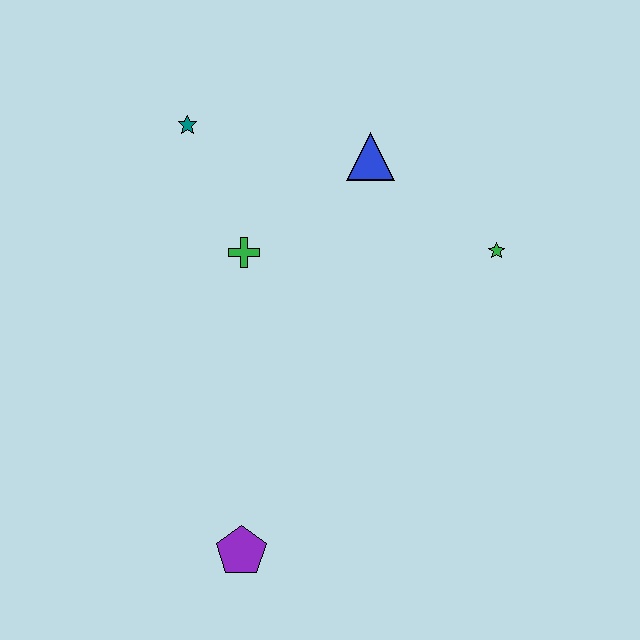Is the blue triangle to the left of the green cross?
No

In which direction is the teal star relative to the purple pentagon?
The teal star is above the purple pentagon.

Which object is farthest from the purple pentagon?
The teal star is farthest from the purple pentagon.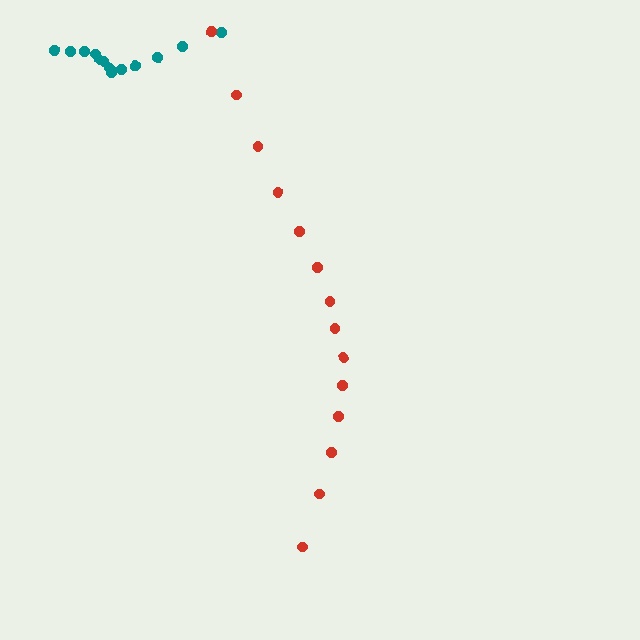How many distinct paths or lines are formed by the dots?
There are 2 distinct paths.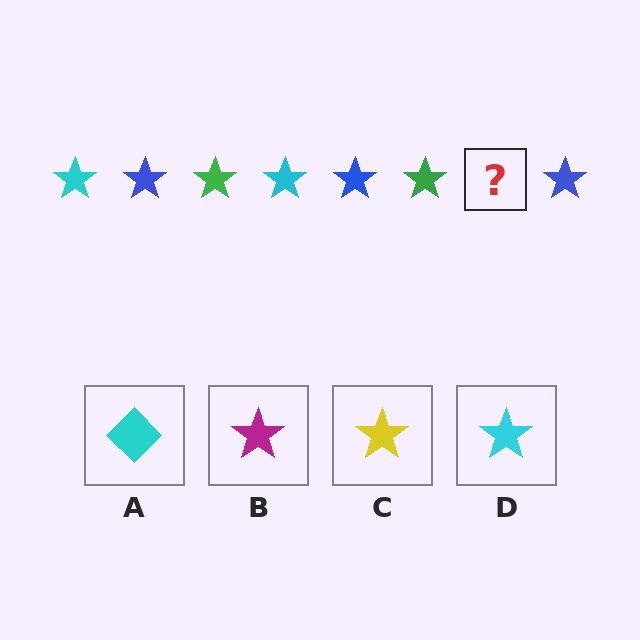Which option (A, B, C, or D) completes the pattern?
D.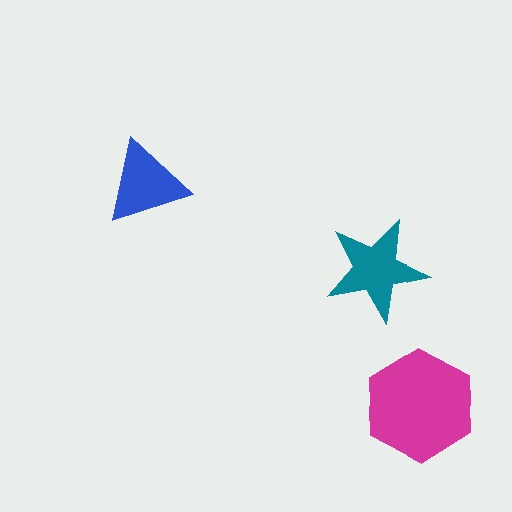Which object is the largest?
The magenta hexagon.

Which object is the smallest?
The blue triangle.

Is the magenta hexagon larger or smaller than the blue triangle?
Larger.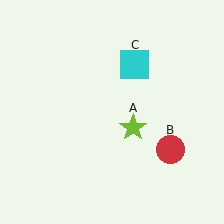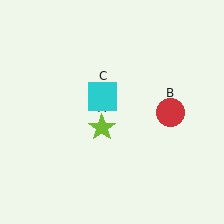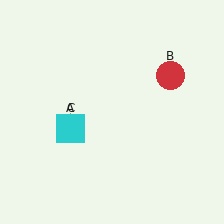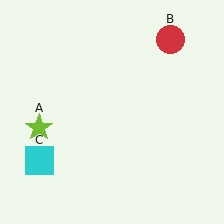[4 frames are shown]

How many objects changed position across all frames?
3 objects changed position: lime star (object A), red circle (object B), cyan square (object C).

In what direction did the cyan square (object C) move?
The cyan square (object C) moved down and to the left.